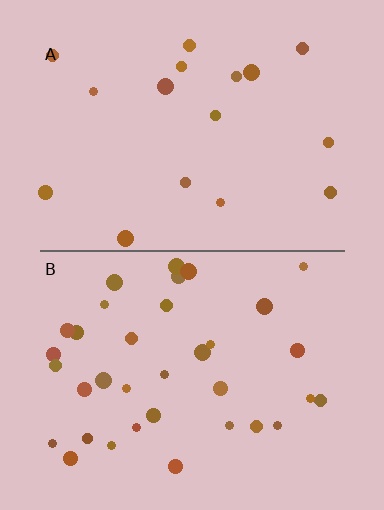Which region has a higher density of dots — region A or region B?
B (the bottom).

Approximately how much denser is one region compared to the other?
Approximately 2.2× — region B over region A.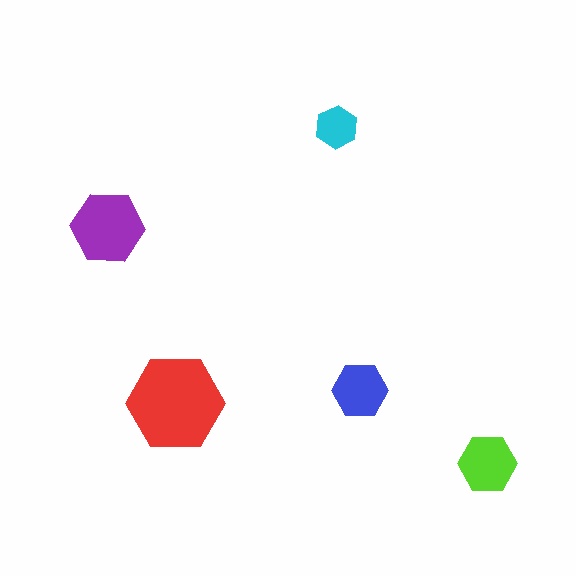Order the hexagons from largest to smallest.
the red one, the purple one, the lime one, the blue one, the cyan one.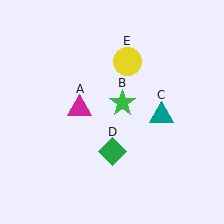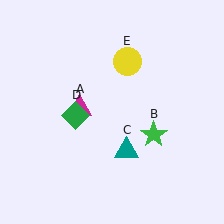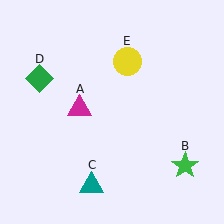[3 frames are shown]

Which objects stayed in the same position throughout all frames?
Magenta triangle (object A) and yellow circle (object E) remained stationary.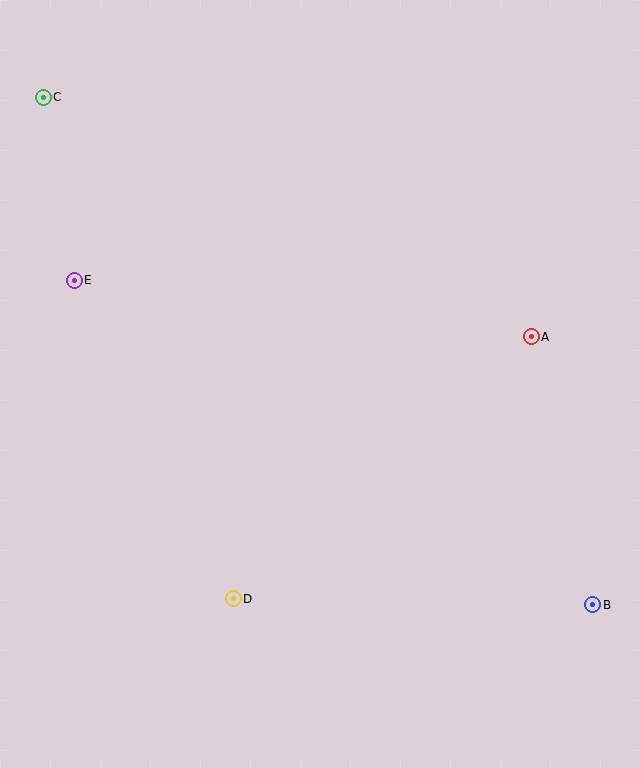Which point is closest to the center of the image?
Point A at (531, 337) is closest to the center.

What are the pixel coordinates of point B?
Point B is at (592, 605).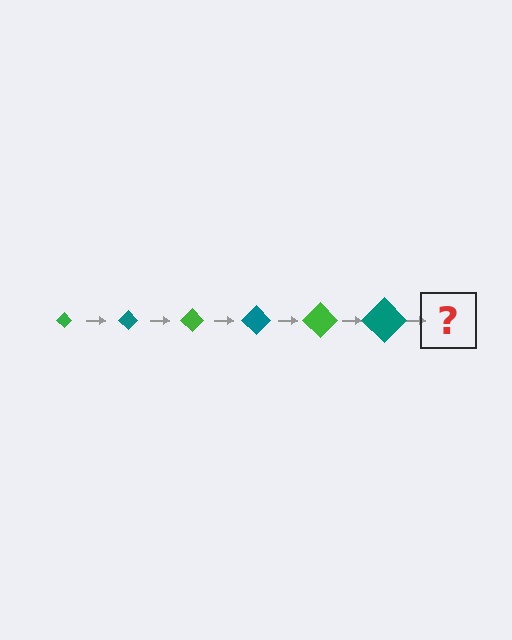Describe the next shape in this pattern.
It should be a green diamond, larger than the previous one.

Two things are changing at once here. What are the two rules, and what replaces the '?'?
The two rules are that the diamond grows larger each step and the color cycles through green and teal. The '?' should be a green diamond, larger than the previous one.